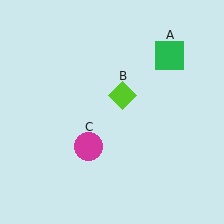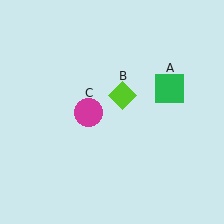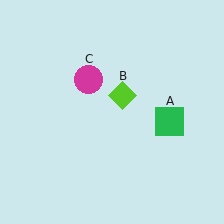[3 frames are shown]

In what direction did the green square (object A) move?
The green square (object A) moved down.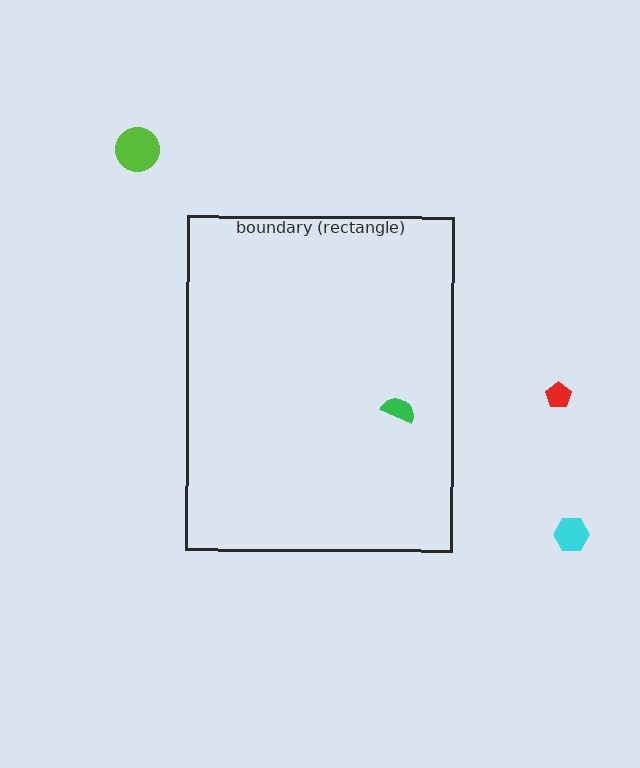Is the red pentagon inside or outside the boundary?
Outside.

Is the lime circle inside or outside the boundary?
Outside.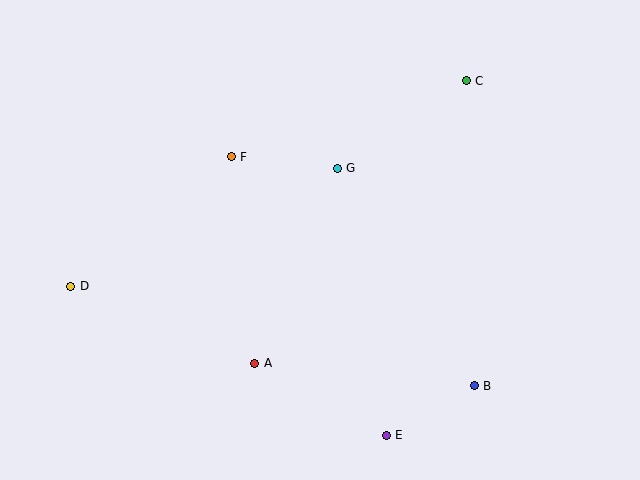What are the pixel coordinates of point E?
Point E is at (386, 435).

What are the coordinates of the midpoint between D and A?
The midpoint between D and A is at (163, 325).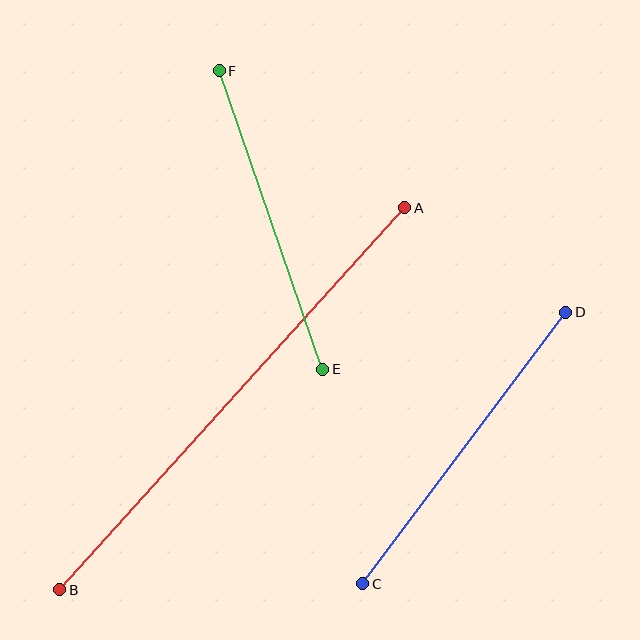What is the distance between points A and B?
The distance is approximately 515 pixels.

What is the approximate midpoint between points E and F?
The midpoint is at approximately (271, 220) pixels.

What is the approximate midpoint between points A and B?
The midpoint is at approximately (232, 399) pixels.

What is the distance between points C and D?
The distance is approximately 339 pixels.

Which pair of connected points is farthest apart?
Points A and B are farthest apart.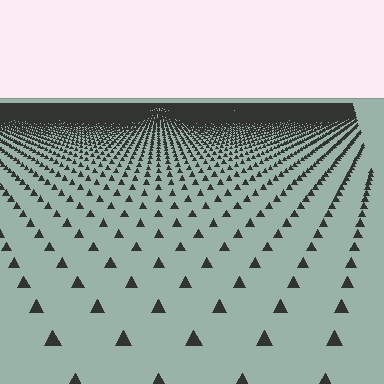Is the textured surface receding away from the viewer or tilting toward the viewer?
The surface is receding away from the viewer. Texture elements get smaller and denser toward the top.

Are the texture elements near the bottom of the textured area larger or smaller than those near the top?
Larger. Near the bottom, elements are closer to the viewer and appear at a bigger on-screen size.